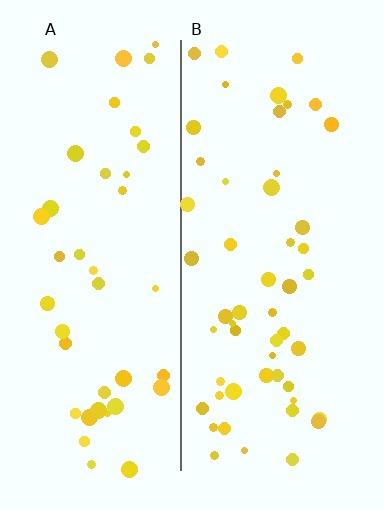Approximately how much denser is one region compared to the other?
Approximately 1.3× — region B over region A.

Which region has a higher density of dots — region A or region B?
B (the right).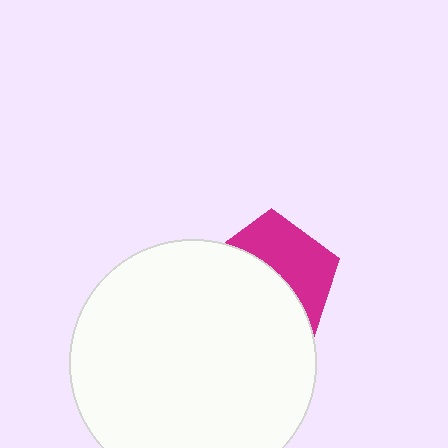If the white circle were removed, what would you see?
You would see the complete magenta pentagon.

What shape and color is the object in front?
The object in front is a white circle.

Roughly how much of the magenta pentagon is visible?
A small part of it is visible (roughly 44%).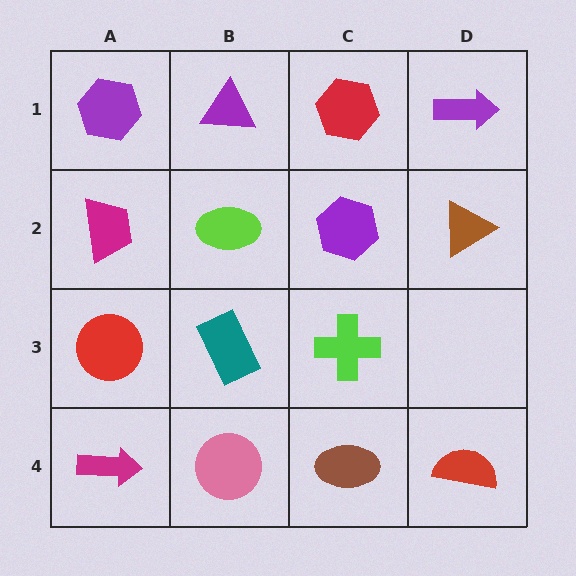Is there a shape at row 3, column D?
No, that cell is empty.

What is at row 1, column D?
A purple arrow.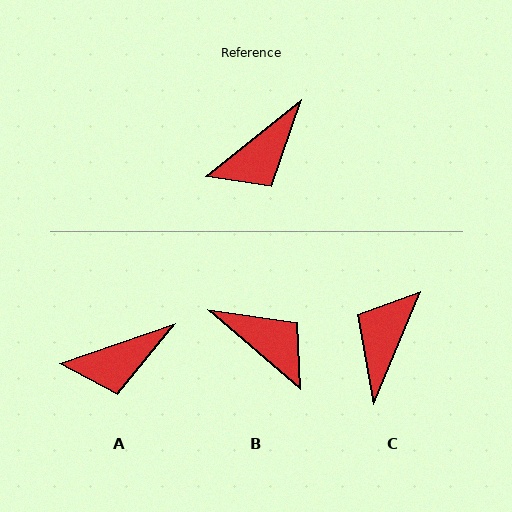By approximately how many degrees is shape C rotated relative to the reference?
Approximately 152 degrees clockwise.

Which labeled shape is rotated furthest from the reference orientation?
C, about 152 degrees away.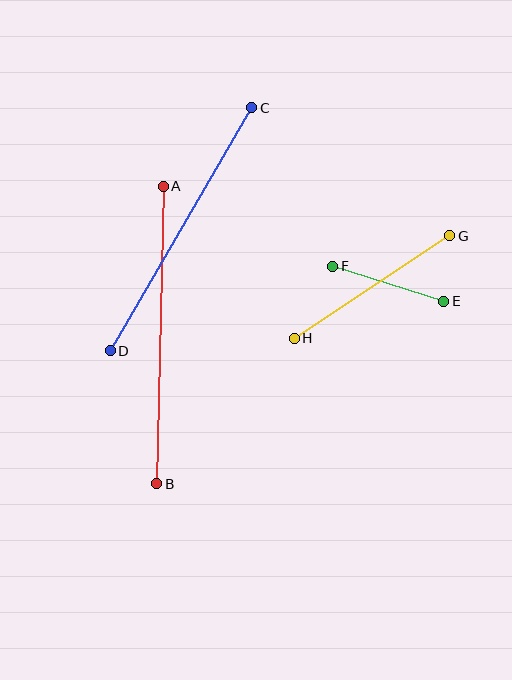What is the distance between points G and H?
The distance is approximately 186 pixels.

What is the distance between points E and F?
The distance is approximately 116 pixels.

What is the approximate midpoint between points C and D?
The midpoint is at approximately (181, 229) pixels.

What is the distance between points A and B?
The distance is approximately 298 pixels.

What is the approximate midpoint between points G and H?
The midpoint is at approximately (372, 287) pixels.